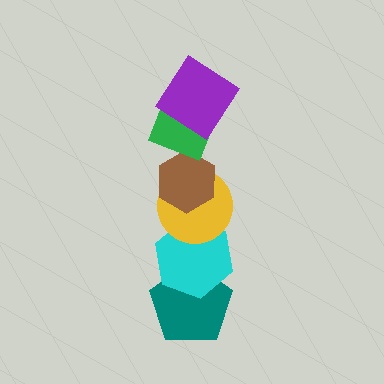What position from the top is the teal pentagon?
The teal pentagon is 6th from the top.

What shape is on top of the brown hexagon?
The green rectangle is on top of the brown hexagon.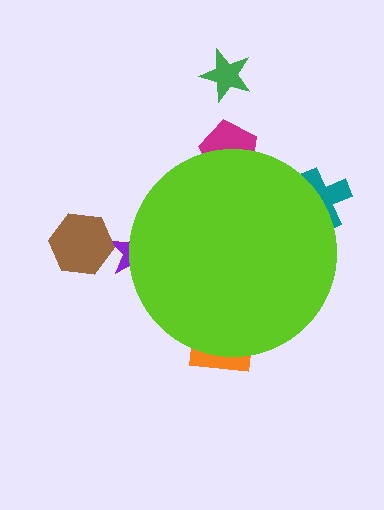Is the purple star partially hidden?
Yes, the purple star is partially hidden behind the lime circle.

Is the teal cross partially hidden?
Yes, the teal cross is partially hidden behind the lime circle.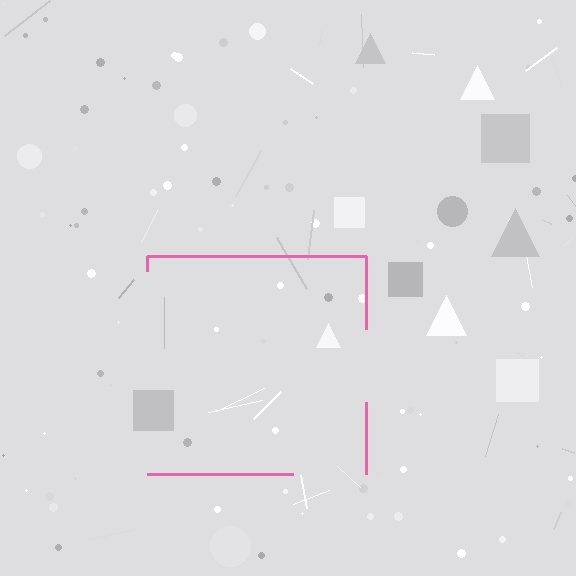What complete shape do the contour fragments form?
The contour fragments form a square.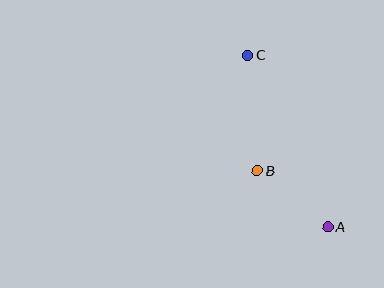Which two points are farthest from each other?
Points A and C are farthest from each other.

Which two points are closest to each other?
Points A and B are closest to each other.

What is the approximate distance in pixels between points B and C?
The distance between B and C is approximately 116 pixels.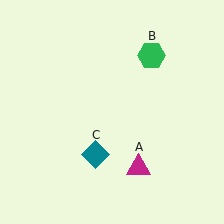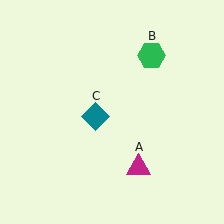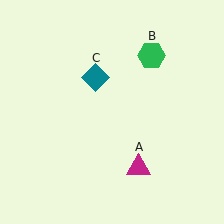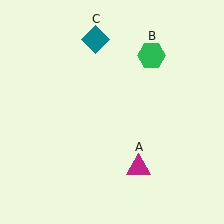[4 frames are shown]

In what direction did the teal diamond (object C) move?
The teal diamond (object C) moved up.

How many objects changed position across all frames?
1 object changed position: teal diamond (object C).